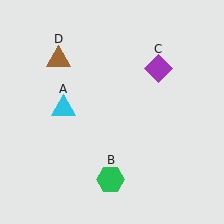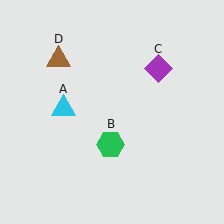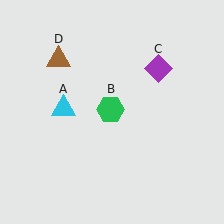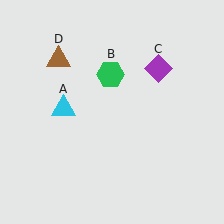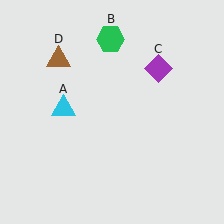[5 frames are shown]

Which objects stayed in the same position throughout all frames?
Cyan triangle (object A) and purple diamond (object C) and brown triangle (object D) remained stationary.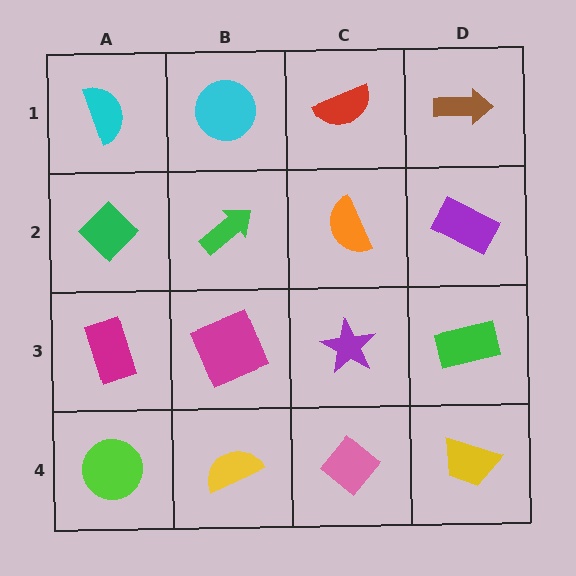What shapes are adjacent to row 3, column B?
A green arrow (row 2, column B), a yellow semicircle (row 4, column B), a magenta rectangle (row 3, column A), a purple star (row 3, column C).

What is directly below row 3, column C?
A pink diamond.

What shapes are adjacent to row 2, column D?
A brown arrow (row 1, column D), a green rectangle (row 3, column D), an orange semicircle (row 2, column C).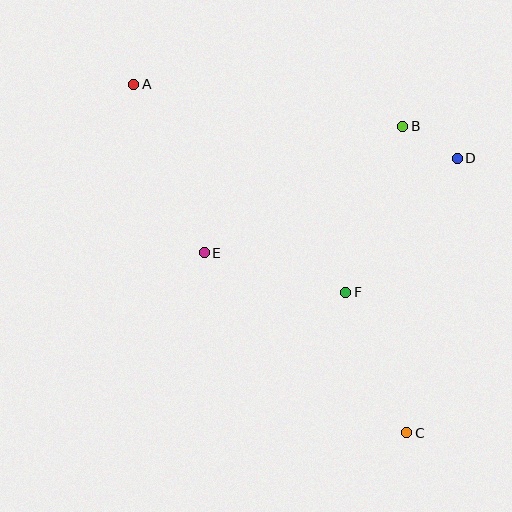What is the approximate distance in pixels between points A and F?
The distance between A and F is approximately 297 pixels.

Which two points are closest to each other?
Points B and D are closest to each other.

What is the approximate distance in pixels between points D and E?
The distance between D and E is approximately 270 pixels.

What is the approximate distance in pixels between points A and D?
The distance between A and D is approximately 331 pixels.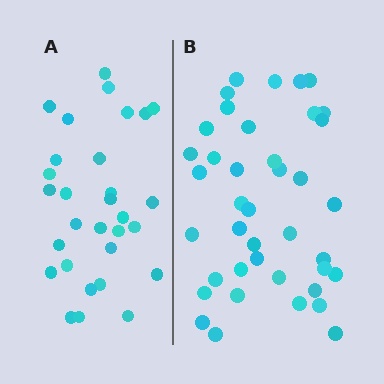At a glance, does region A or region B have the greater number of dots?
Region B (the right region) has more dots.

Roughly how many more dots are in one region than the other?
Region B has roughly 10 or so more dots than region A.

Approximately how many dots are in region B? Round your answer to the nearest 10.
About 40 dots.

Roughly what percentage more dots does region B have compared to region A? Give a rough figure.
About 35% more.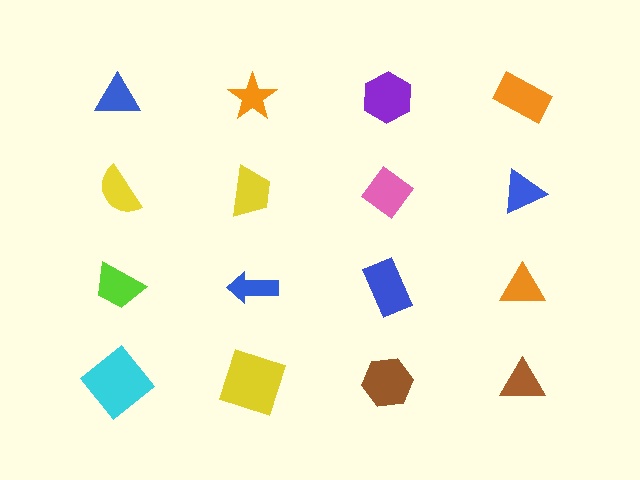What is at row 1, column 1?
A blue triangle.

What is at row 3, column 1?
A lime trapezoid.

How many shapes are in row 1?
4 shapes.